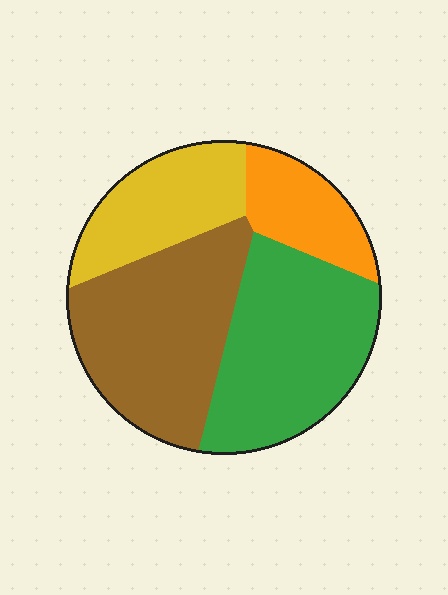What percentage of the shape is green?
Green covers around 35% of the shape.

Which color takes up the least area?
Orange, at roughly 15%.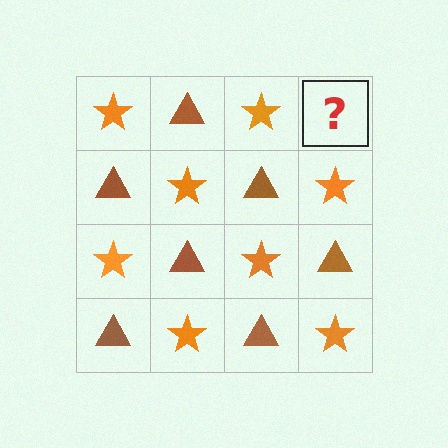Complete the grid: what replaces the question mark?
The question mark should be replaced with a brown triangle.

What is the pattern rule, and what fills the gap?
The rule is that it alternates orange star and brown triangle in a checkerboard pattern. The gap should be filled with a brown triangle.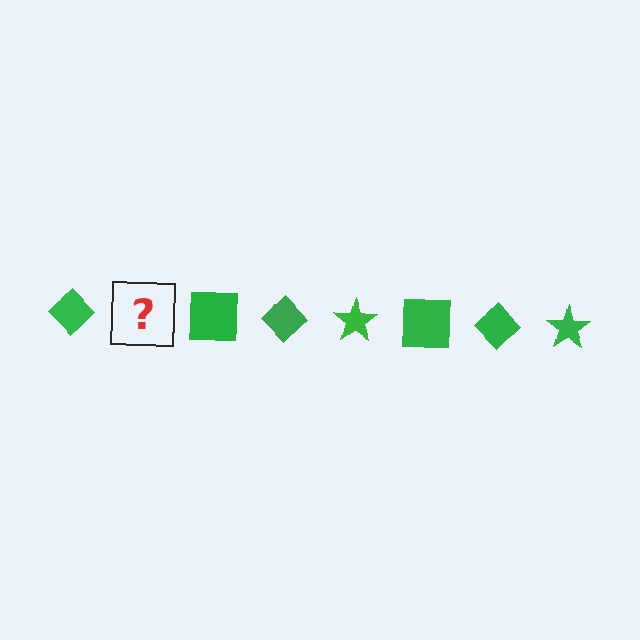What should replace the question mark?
The question mark should be replaced with a green star.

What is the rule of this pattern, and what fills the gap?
The rule is that the pattern cycles through diamond, star, square shapes in green. The gap should be filled with a green star.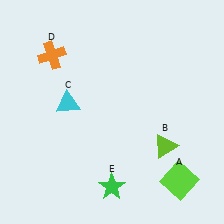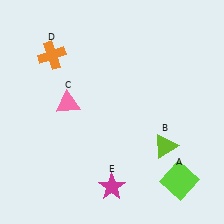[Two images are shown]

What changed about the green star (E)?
In Image 1, E is green. In Image 2, it changed to magenta.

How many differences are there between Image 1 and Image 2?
There are 2 differences between the two images.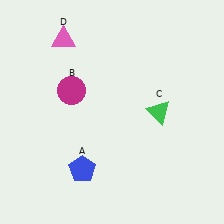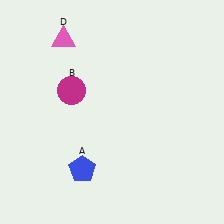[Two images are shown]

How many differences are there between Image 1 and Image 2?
There is 1 difference between the two images.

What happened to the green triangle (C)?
The green triangle (C) was removed in Image 2. It was in the top-right area of Image 1.